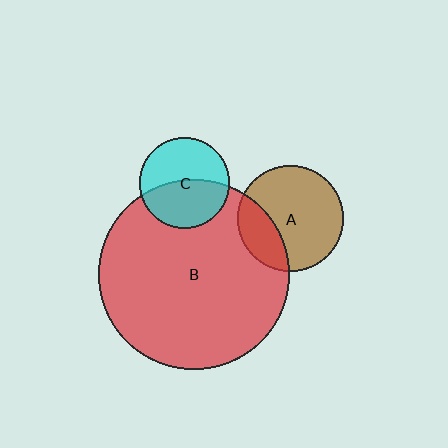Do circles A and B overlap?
Yes.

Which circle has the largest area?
Circle B (red).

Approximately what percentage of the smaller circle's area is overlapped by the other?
Approximately 25%.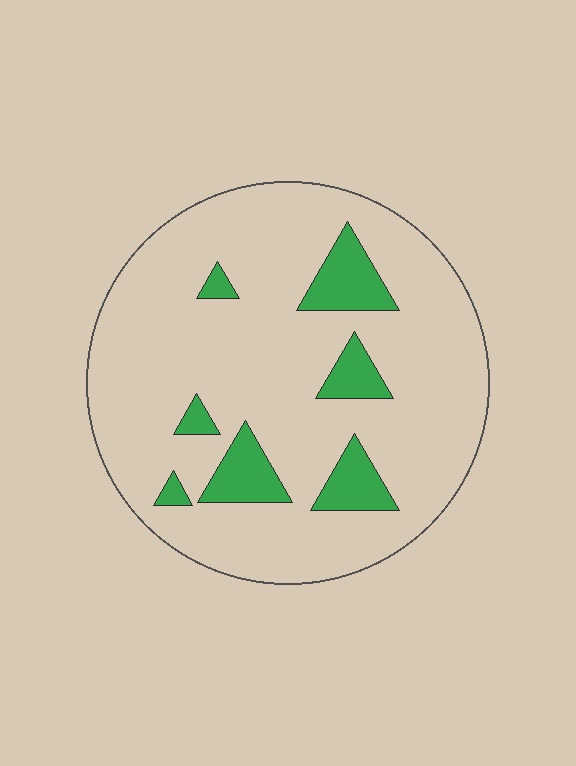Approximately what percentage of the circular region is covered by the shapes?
Approximately 15%.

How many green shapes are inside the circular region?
7.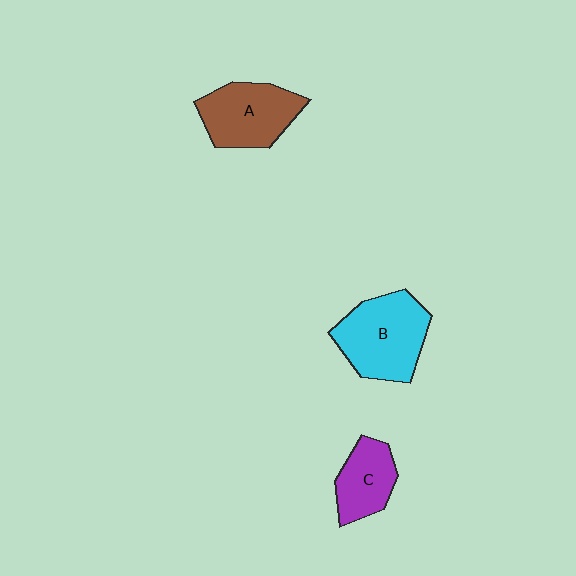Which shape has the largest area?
Shape B (cyan).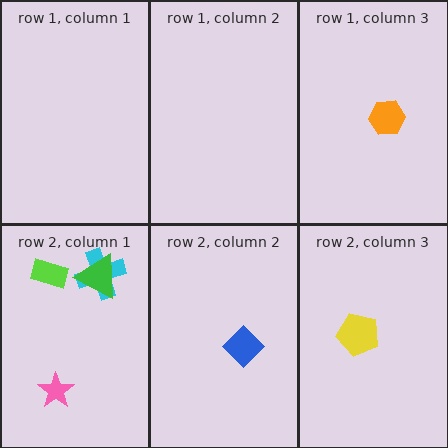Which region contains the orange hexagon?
The row 1, column 3 region.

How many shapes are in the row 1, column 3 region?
1.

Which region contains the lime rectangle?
The row 2, column 1 region.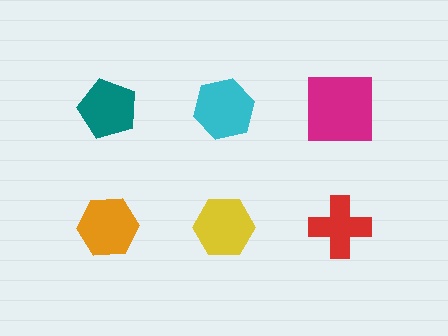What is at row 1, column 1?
A teal pentagon.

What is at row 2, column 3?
A red cross.